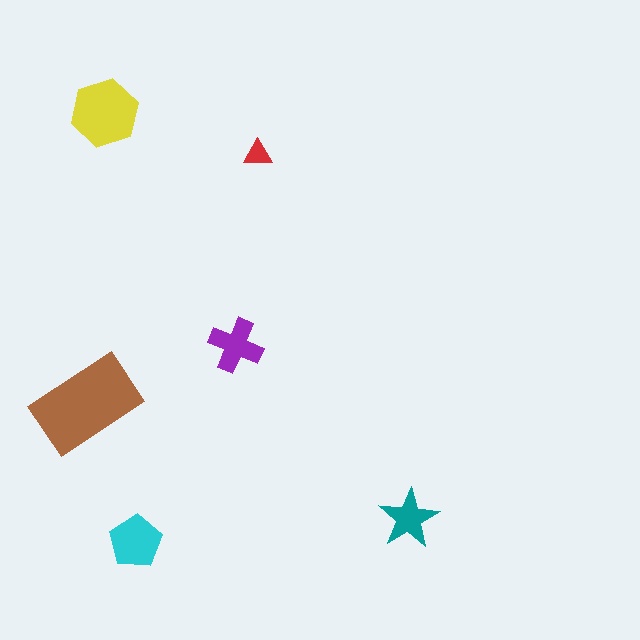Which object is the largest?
The brown rectangle.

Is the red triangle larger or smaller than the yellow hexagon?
Smaller.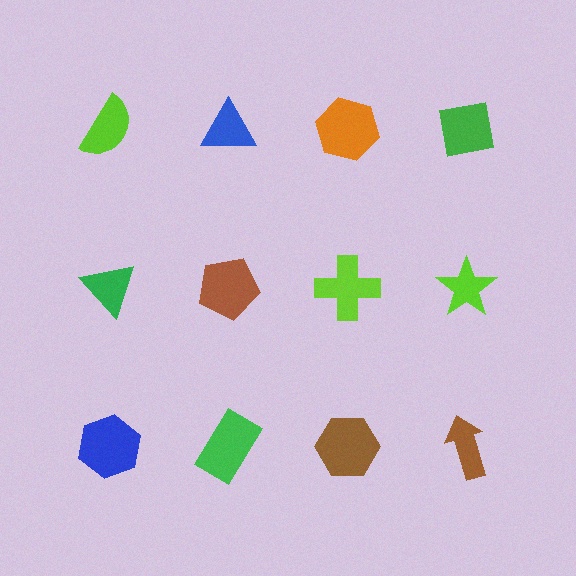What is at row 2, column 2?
A brown pentagon.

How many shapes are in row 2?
4 shapes.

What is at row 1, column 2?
A blue triangle.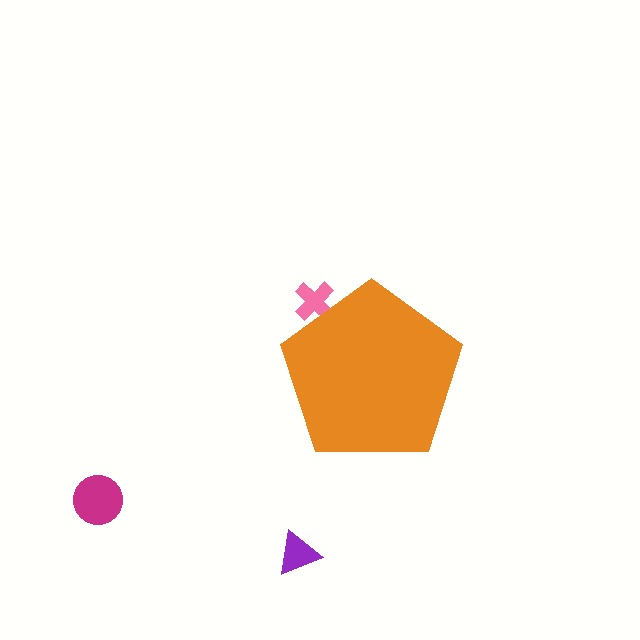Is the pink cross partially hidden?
Yes, the pink cross is partially hidden behind the orange pentagon.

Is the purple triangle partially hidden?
No, the purple triangle is fully visible.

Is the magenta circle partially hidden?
No, the magenta circle is fully visible.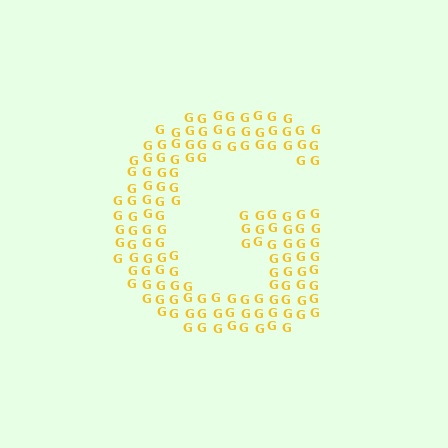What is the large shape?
The large shape is the letter G.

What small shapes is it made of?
It is made of small letter G's.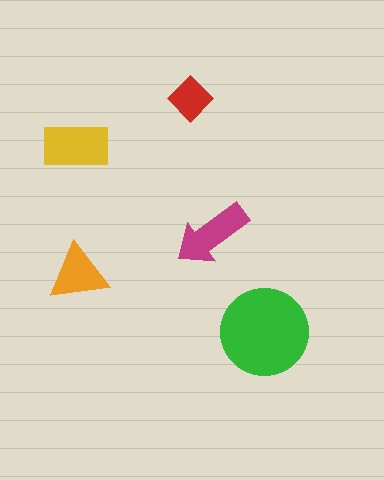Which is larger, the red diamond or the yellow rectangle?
The yellow rectangle.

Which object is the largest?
The green circle.